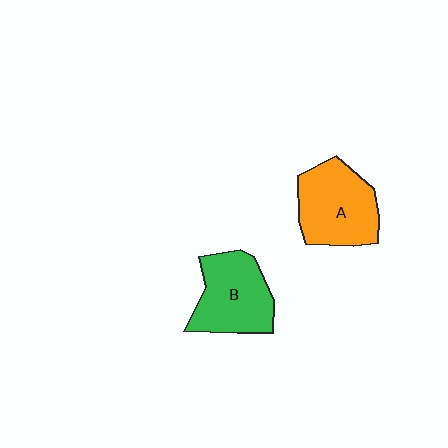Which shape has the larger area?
Shape A (orange).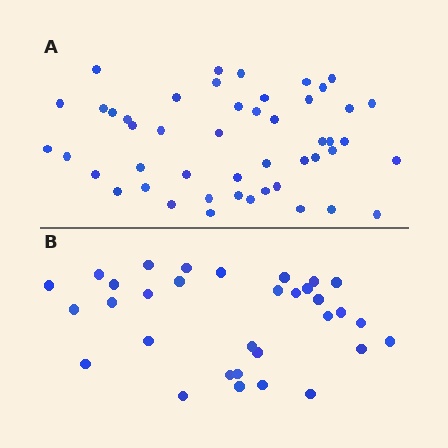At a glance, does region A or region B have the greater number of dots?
Region A (the top region) has more dots.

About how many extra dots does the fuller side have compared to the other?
Region A has approximately 15 more dots than region B.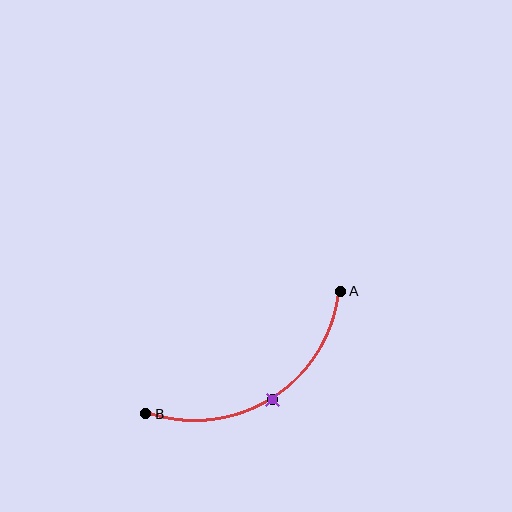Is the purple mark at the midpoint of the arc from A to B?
Yes. The purple mark lies on the arc at equal arc-length from both A and B — it is the arc midpoint.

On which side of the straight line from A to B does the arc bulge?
The arc bulges below the straight line connecting A and B.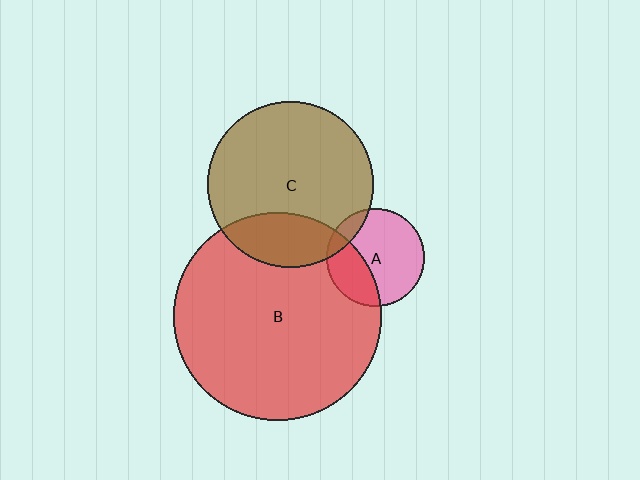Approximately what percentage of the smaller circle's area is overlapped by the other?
Approximately 25%.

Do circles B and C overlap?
Yes.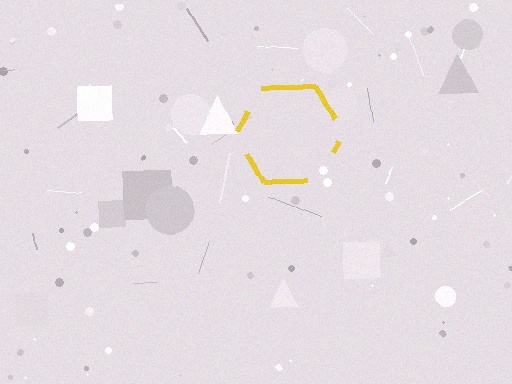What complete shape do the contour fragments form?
The contour fragments form a hexagon.